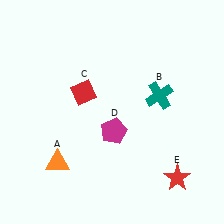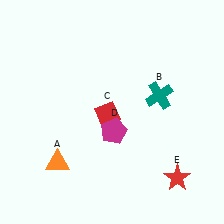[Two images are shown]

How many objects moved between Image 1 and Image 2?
1 object moved between the two images.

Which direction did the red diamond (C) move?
The red diamond (C) moved right.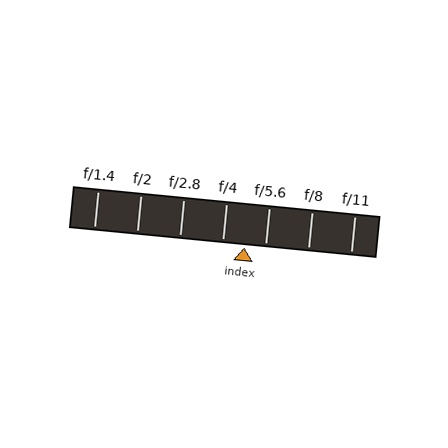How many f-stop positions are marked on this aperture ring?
There are 7 f-stop positions marked.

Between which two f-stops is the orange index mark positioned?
The index mark is between f/4 and f/5.6.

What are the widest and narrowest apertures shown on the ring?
The widest aperture shown is f/1.4 and the narrowest is f/11.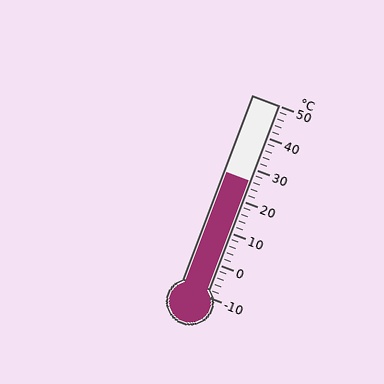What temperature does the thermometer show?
The thermometer shows approximately 26°C.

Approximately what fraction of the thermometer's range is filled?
The thermometer is filled to approximately 60% of its range.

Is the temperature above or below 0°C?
The temperature is above 0°C.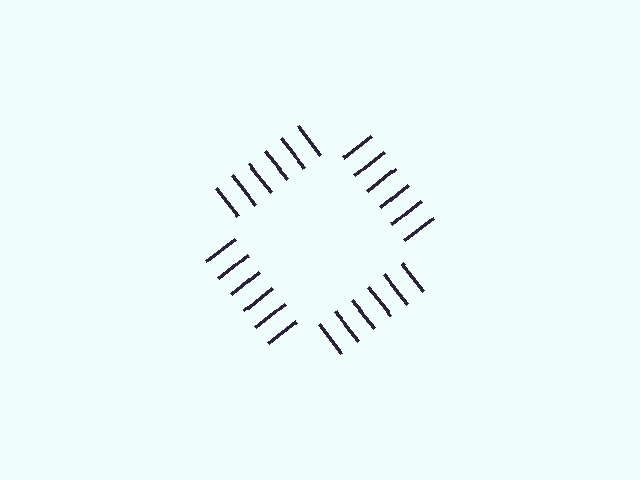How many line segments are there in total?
24 — 6 along each of the 4 edges.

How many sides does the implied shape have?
4 sides — the line-ends trace a square.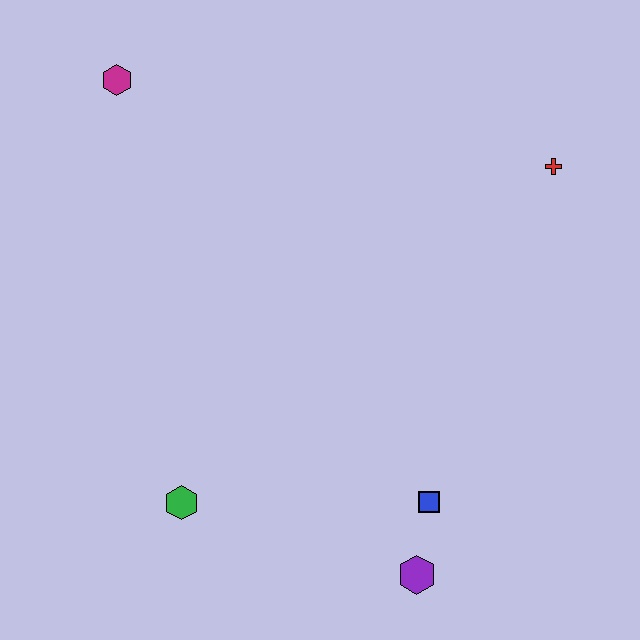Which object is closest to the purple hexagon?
The blue square is closest to the purple hexagon.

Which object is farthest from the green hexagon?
The red cross is farthest from the green hexagon.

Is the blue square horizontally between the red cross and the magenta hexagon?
Yes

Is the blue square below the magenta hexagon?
Yes